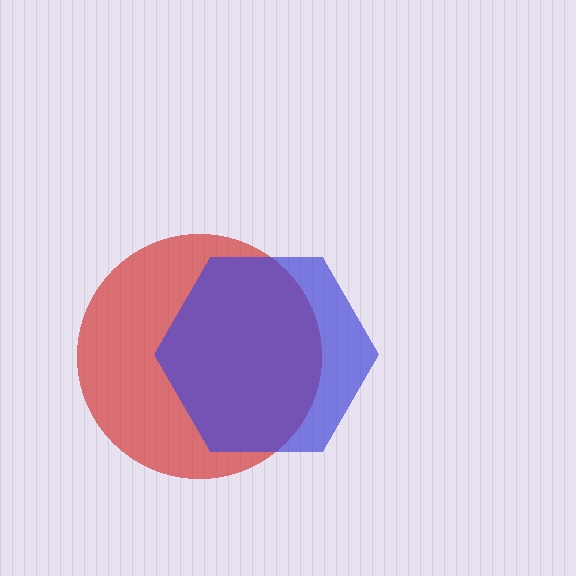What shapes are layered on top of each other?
The layered shapes are: a red circle, a blue hexagon.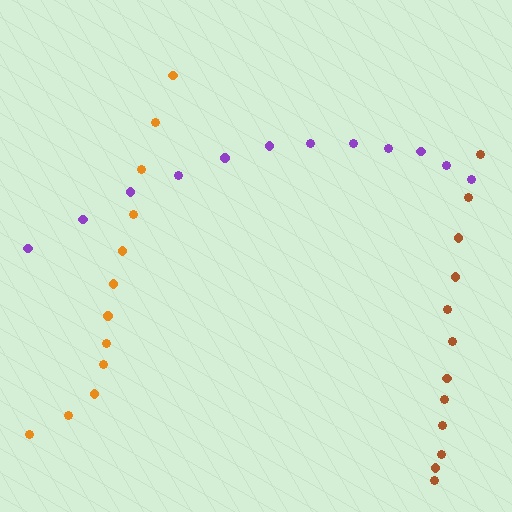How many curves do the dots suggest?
There are 3 distinct paths.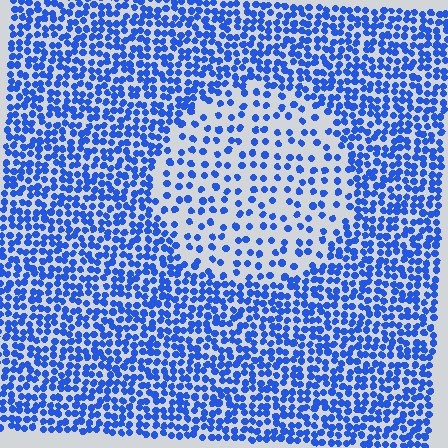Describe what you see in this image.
The image contains small blue elements arranged at two different densities. A circle-shaped region is visible where the elements are less densely packed than the surrounding area.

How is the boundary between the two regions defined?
The boundary is defined by a change in element density (approximately 2.3x ratio). All elements are the same color, size, and shape.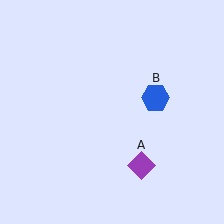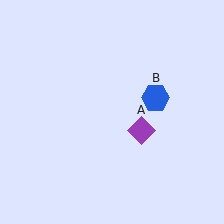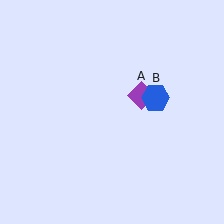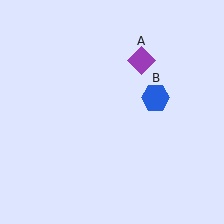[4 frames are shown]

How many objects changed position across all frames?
1 object changed position: purple diamond (object A).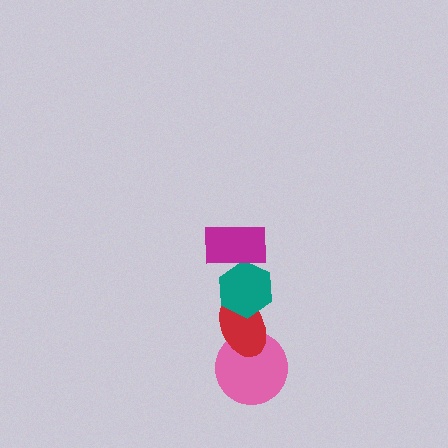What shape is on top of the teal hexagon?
The magenta rectangle is on top of the teal hexagon.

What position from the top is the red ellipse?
The red ellipse is 3rd from the top.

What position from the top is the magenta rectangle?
The magenta rectangle is 1st from the top.